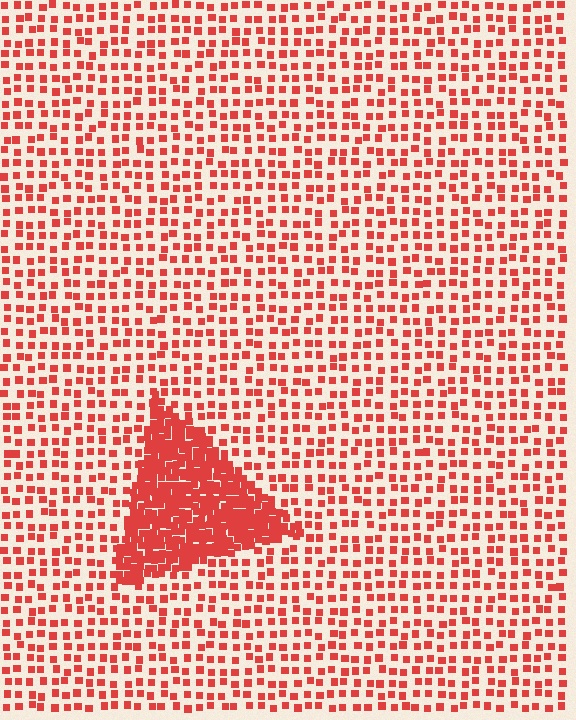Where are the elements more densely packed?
The elements are more densely packed inside the triangle boundary.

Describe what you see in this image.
The image contains small red elements arranged at two different densities. A triangle-shaped region is visible where the elements are more densely packed than the surrounding area.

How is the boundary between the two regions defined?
The boundary is defined by a change in element density (approximately 3.1x ratio). All elements are the same color, size, and shape.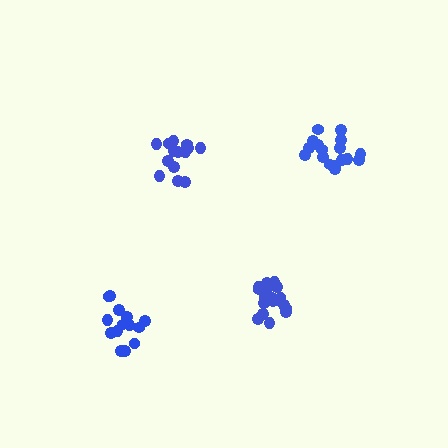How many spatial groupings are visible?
There are 4 spatial groupings.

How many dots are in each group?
Group 1: 14 dots, Group 2: 19 dots, Group 3: 14 dots, Group 4: 17 dots (64 total).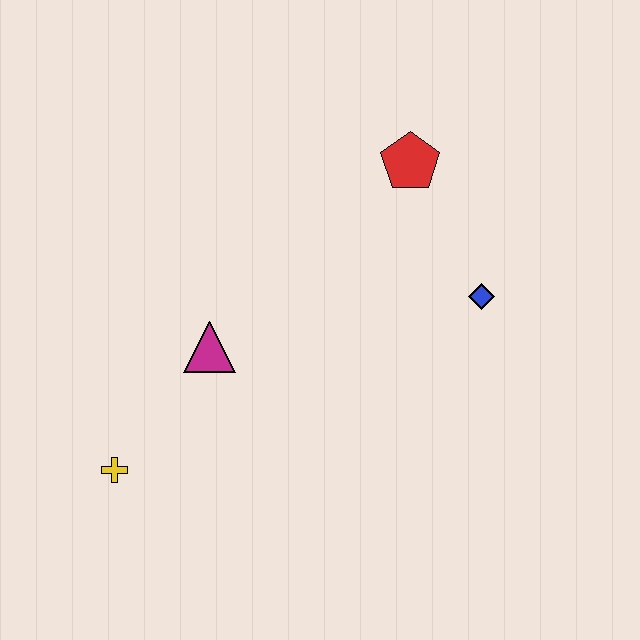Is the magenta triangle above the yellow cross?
Yes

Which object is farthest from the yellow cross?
The red pentagon is farthest from the yellow cross.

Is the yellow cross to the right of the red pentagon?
No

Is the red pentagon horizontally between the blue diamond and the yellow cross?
Yes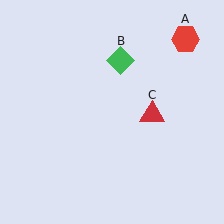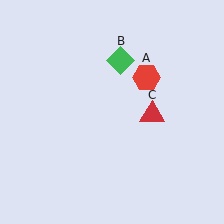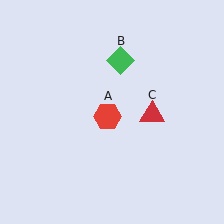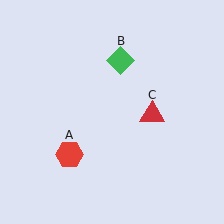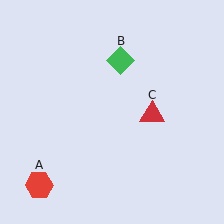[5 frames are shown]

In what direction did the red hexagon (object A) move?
The red hexagon (object A) moved down and to the left.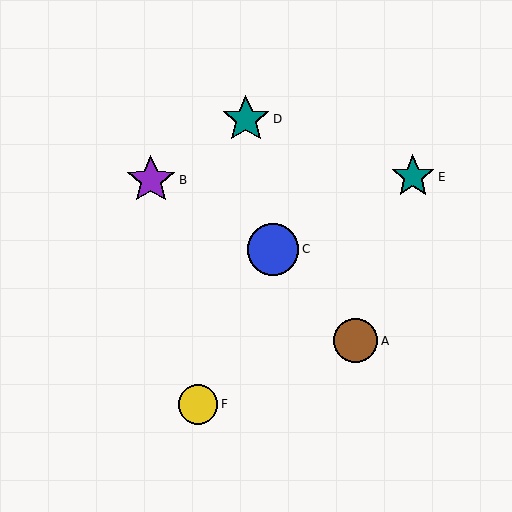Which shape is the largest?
The blue circle (labeled C) is the largest.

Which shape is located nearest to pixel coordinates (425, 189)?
The teal star (labeled E) at (413, 177) is nearest to that location.